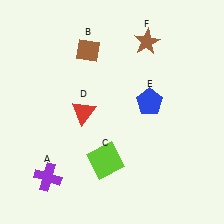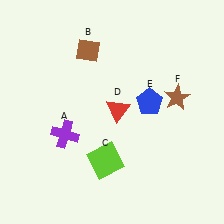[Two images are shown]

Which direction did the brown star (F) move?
The brown star (F) moved down.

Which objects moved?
The objects that moved are: the purple cross (A), the red triangle (D), the brown star (F).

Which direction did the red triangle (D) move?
The red triangle (D) moved right.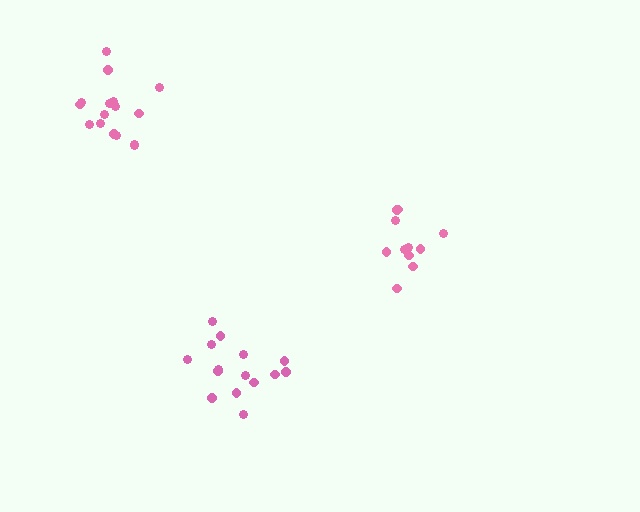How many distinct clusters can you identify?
There are 3 distinct clusters.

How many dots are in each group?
Group 1: 15 dots, Group 2: 16 dots, Group 3: 11 dots (42 total).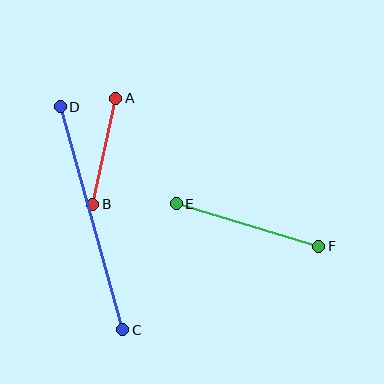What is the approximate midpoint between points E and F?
The midpoint is at approximately (247, 225) pixels.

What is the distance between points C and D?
The distance is approximately 231 pixels.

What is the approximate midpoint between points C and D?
The midpoint is at approximately (91, 218) pixels.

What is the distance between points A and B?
The distance is approximately 109 pixels.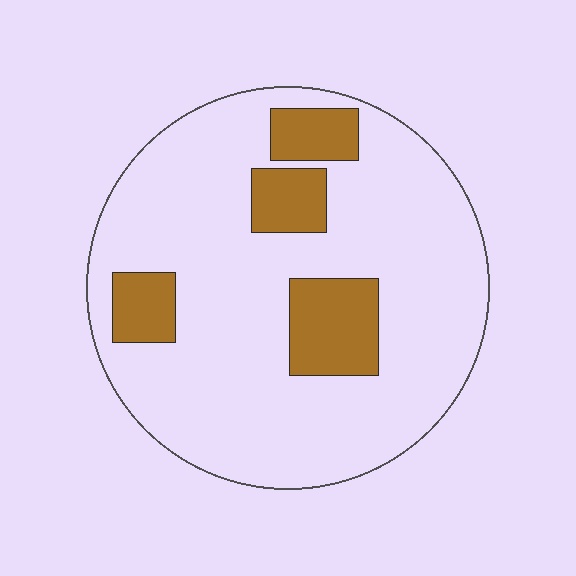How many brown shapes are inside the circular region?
4.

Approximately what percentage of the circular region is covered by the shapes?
Approximately 20%.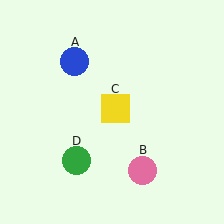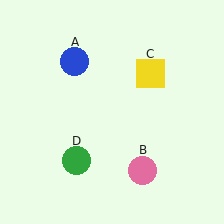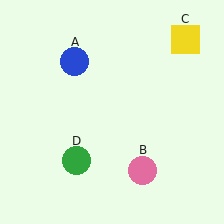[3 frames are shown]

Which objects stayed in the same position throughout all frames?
Blue circle (object A) and pink circle (object B) and green circle (object D) remained stationary.